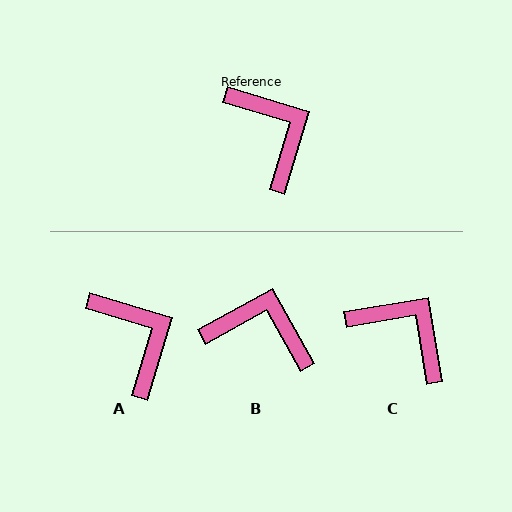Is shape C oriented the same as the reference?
No, it is off by about 26 degrees.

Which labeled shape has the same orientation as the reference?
A.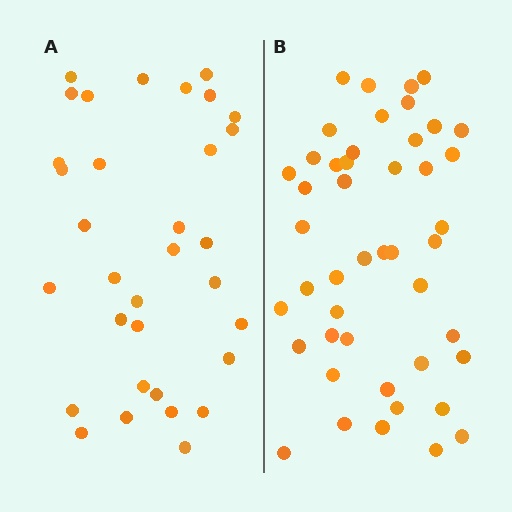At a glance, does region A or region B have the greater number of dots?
Region B (the right region) has more dots.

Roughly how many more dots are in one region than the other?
Region B has approximately 15 more dots than region A.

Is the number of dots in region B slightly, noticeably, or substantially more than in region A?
Region B has noticeably more, but not dramatically so. The ratio is roughly 1.4 to 1.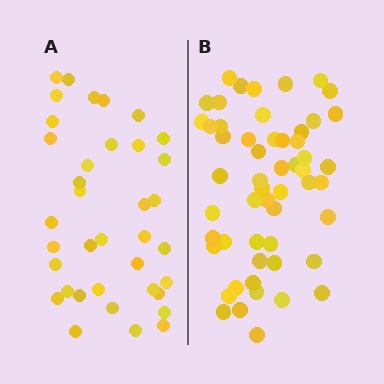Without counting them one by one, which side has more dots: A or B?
Region B (the right region) has more dots.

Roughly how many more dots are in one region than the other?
Region B has approximately 15 more dots than region A.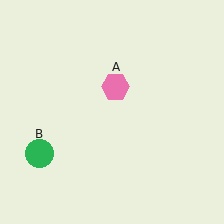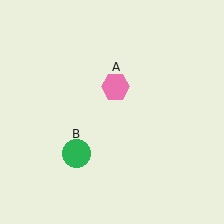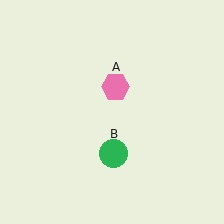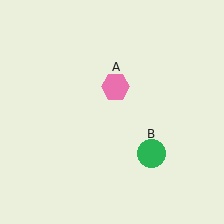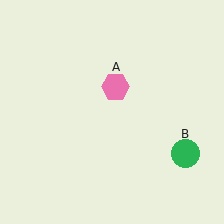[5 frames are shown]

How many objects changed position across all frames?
1 object changed position: green circle (object B).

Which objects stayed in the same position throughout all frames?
Pink hexagon (object A) remained stationary.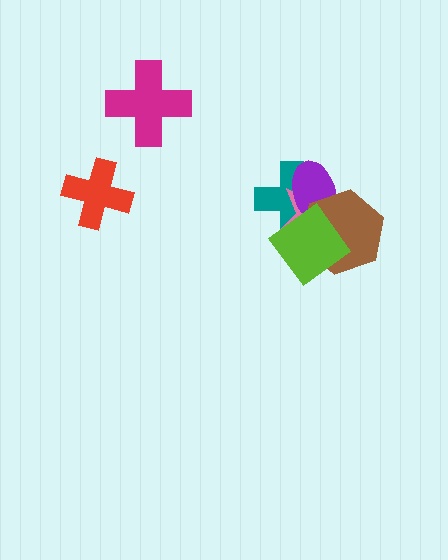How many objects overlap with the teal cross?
4 objects overlap with the teal cross.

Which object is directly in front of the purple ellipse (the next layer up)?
The brown hexagon is directly in front of the purple ellipse.